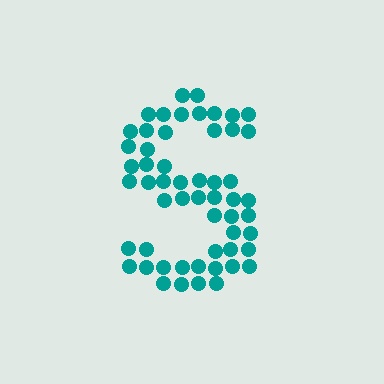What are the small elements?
The small elements are circles.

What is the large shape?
The large shape is the letter S.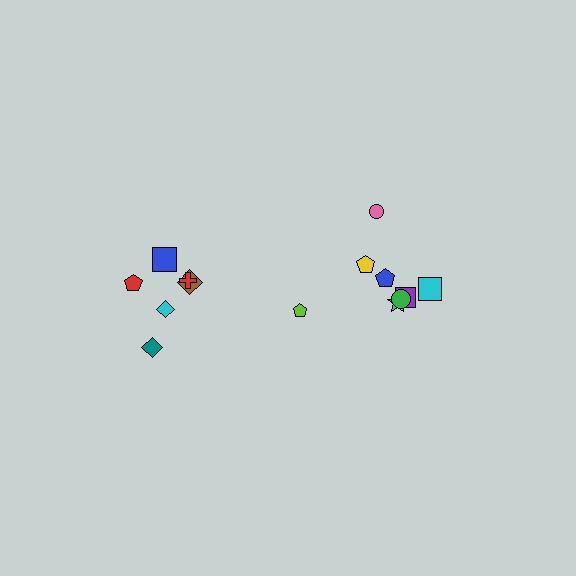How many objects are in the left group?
There are 6 objects.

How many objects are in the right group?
There are 8 objects.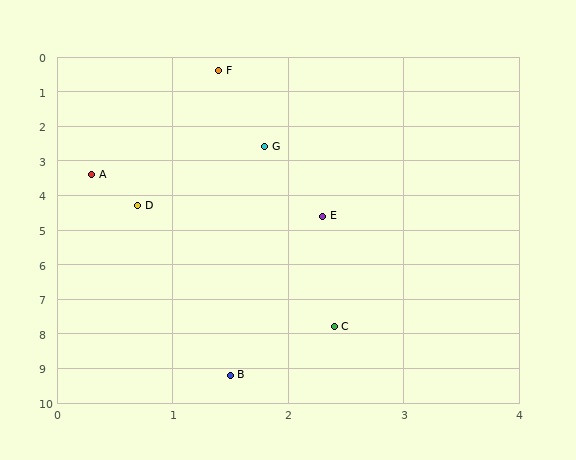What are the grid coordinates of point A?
Point A is at approximately (0.3, 3.4).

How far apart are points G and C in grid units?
Points G and C are about 5.2 grid units apart.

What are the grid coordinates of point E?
Point E is at approximately (2.3, 4.6).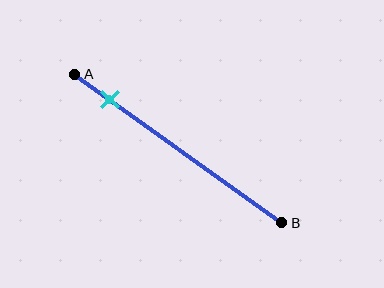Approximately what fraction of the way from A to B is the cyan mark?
The cyan mark is approximately 15% of the way from A to B.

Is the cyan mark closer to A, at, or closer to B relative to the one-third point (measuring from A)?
The cyan mark is closer to point A than the one-third point of segment AB.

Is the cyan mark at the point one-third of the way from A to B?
No, the mark is at about 15% from A, not at the 33% one-third point.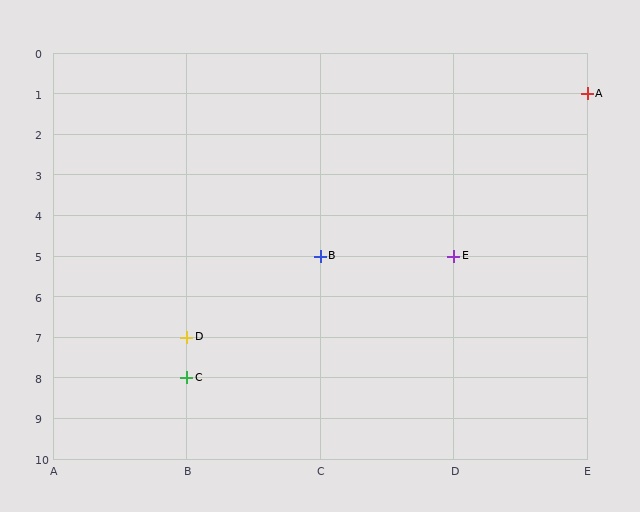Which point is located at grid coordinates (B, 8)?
Point C is at (B, 8).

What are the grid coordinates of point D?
Point D is at grid coordinates (B, 7).